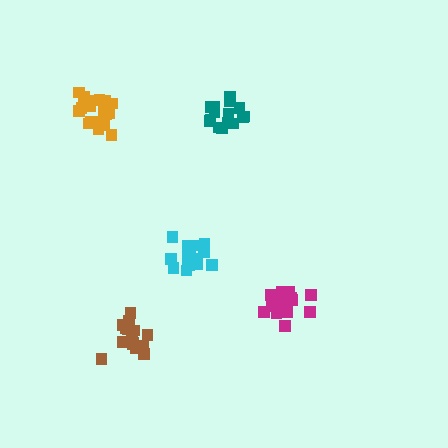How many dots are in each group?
Group 1: 21 dots, Group 2: 17 dots, Group 3: 17 dots, Group 4: 21 dots, Group 5: 19 dots (95 total).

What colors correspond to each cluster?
The clusters are colored: orange, teal, brown, cyan, magenta.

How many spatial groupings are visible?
There are 5 spatial groupings.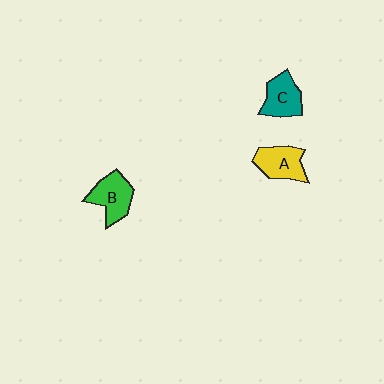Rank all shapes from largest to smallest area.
From largest to smallest: B (green), A (yellow), C (teal).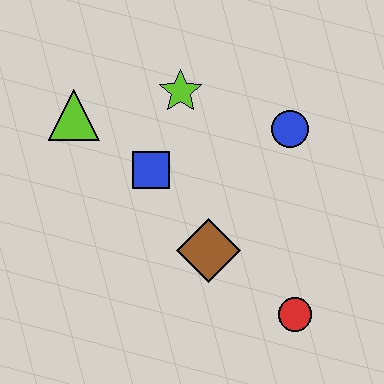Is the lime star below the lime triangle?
No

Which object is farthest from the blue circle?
The lime triangle is farthest from the blue circle.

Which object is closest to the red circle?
The brown diamond is closest to the red circle.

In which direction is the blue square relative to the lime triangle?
The blue square is to the right of the lime triangle.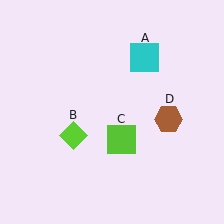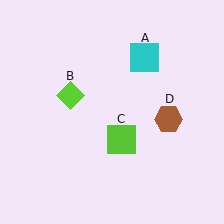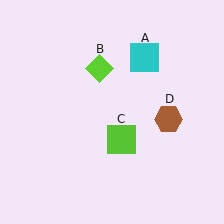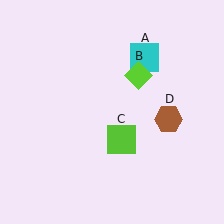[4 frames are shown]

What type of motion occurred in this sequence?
The lime diamond (object B) rotated clockwise around the center of the scene.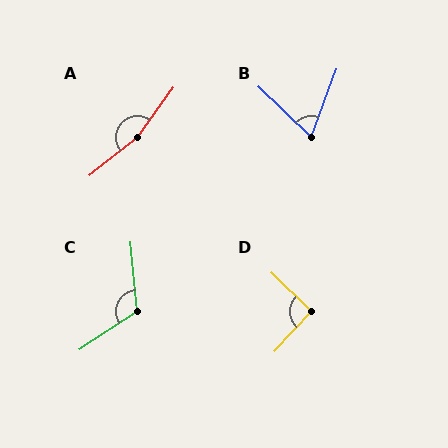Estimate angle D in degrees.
Approximately 91 degrees.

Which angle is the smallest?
B, at approximately 67 degrees.